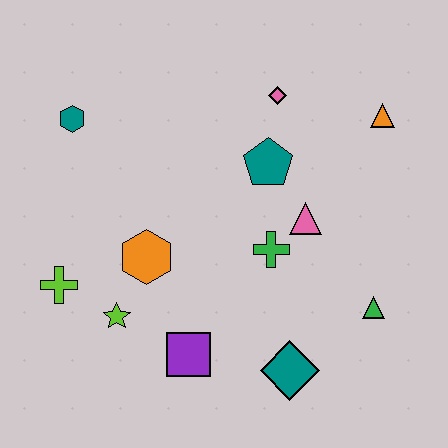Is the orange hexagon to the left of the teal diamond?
Yes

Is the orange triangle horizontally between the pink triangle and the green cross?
No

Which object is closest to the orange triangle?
The pink diamond is closest to the orange triangle.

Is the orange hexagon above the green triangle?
Yes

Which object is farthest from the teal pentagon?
The lime cross is farthest from the teal pentagon.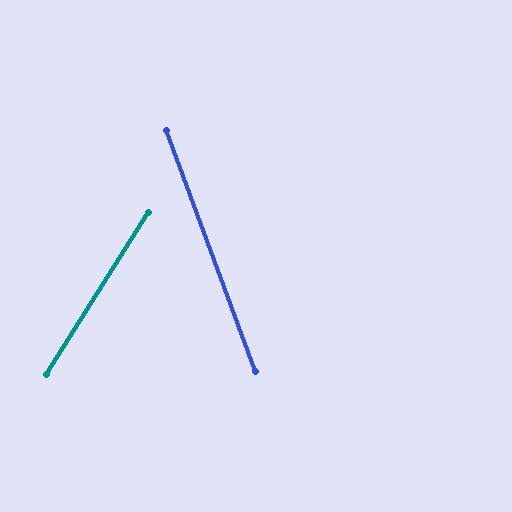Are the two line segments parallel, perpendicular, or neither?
Neither parallel nor perpendicular — they differ by about 53°.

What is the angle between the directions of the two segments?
Approximately 53 degrees.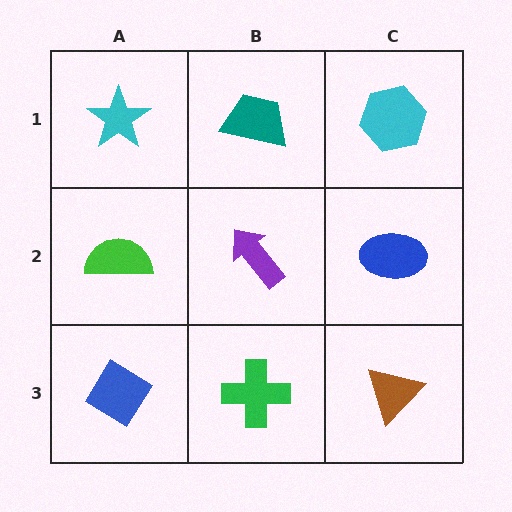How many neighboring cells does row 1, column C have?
2.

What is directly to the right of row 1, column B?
A cyan hexagon.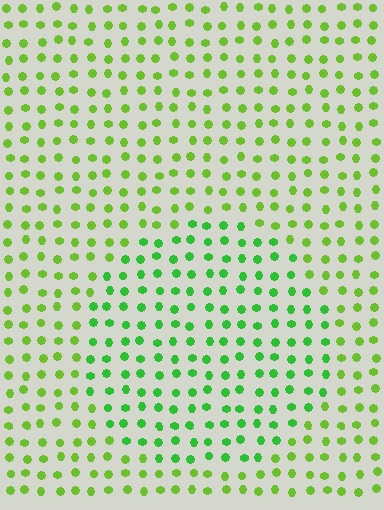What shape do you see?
I see a circle.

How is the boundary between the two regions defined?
The boundary is defined purely by a slight shift in hue (about 29 degrees). Spacing, size, and orientation are identical on both sides.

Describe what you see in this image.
The image is filled with small lime elements in a uniform arrangement. A circle-shaped region is visible where the elements are tinted to a slightly different hue, forming a subtle color boundary.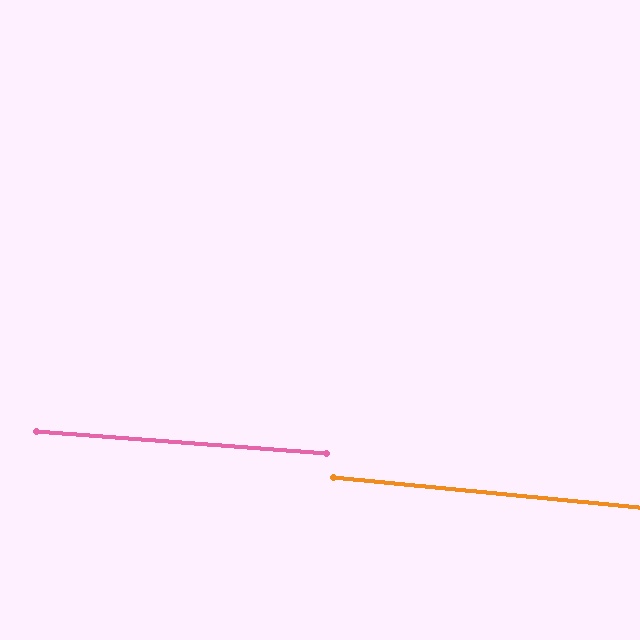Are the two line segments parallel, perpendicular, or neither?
Parallel — their directions differ by only 1.1°.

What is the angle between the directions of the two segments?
Approximately 1 degree.